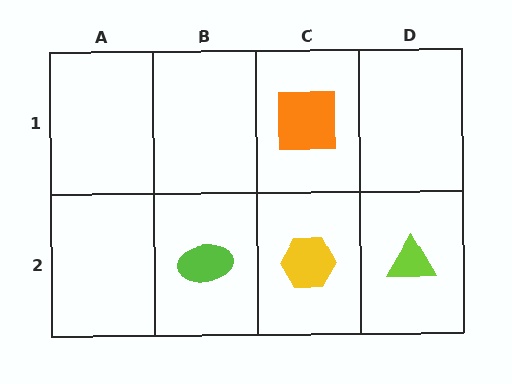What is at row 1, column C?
An orange square.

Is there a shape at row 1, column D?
No, that cell is empty.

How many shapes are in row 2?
3 shapes.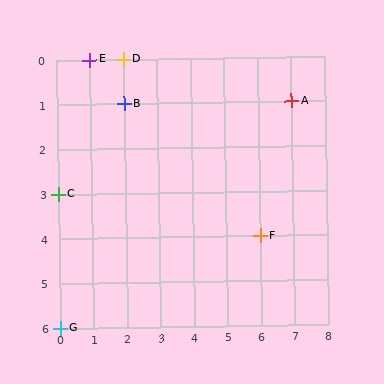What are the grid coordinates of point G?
Point G is at grid coordinates (0, 6).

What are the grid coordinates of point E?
Point E is at grid coordinates (1, 0).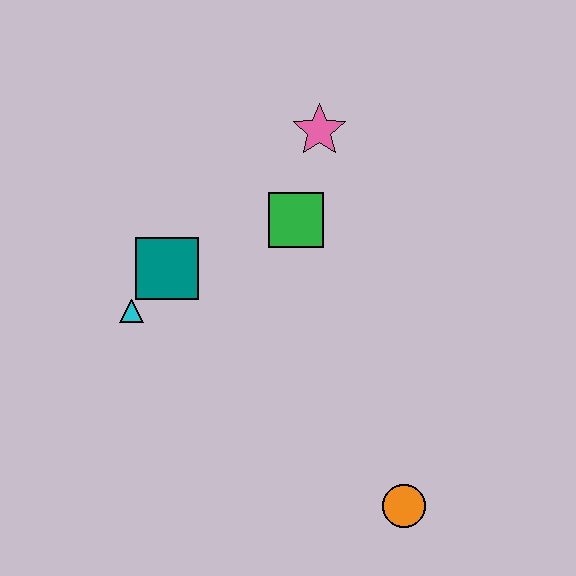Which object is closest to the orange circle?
The green square is closest to the orange circle.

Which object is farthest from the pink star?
The orange circle is farthest from the pink star.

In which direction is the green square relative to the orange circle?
The green square is above the orange circle.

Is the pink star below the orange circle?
No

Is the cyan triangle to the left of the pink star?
Yes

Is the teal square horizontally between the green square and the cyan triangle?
Yes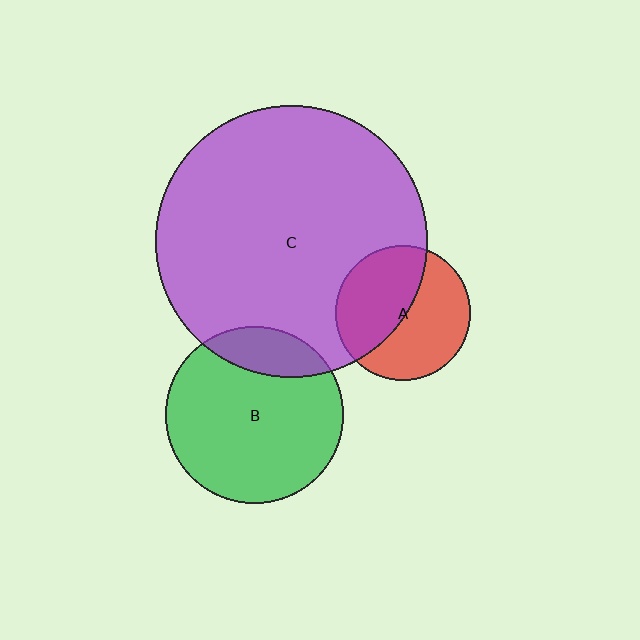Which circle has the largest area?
Circle C (purple).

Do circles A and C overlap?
Yes.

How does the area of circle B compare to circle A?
Approximately 1.7 times.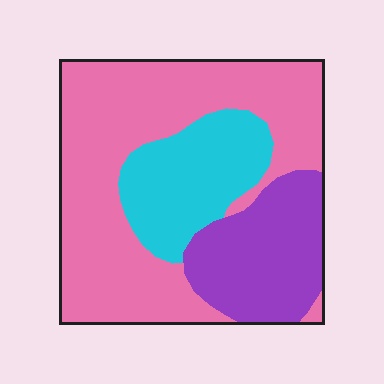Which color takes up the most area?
Pink, at roughly 55%.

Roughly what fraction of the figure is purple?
Purple takes up less than a quarter of the figure.